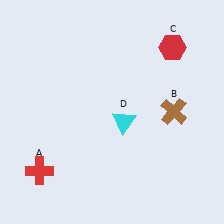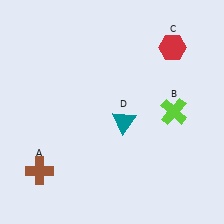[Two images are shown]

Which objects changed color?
A changed from red to brown. B changed from brown to lime. D changed from cyan to teal.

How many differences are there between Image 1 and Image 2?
There are 3 differences between the two images.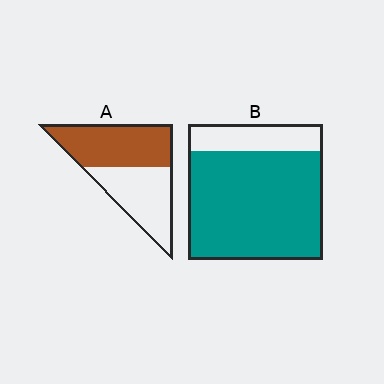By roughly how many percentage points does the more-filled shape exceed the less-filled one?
By roughly 25 percentage points (B over A).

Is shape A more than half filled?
Roughly half.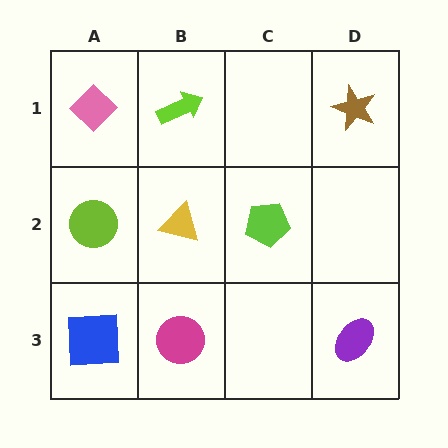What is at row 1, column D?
A brown star.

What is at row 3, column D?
A purple ellipse.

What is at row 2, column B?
A yellow triangle.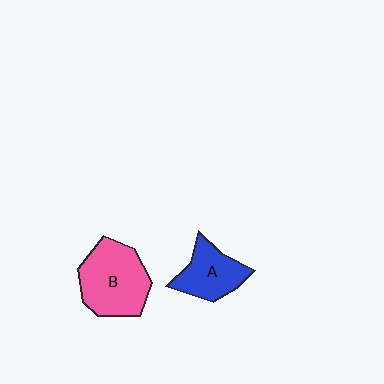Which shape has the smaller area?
Shape A (blue).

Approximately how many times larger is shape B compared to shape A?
Approximately 1.5 times.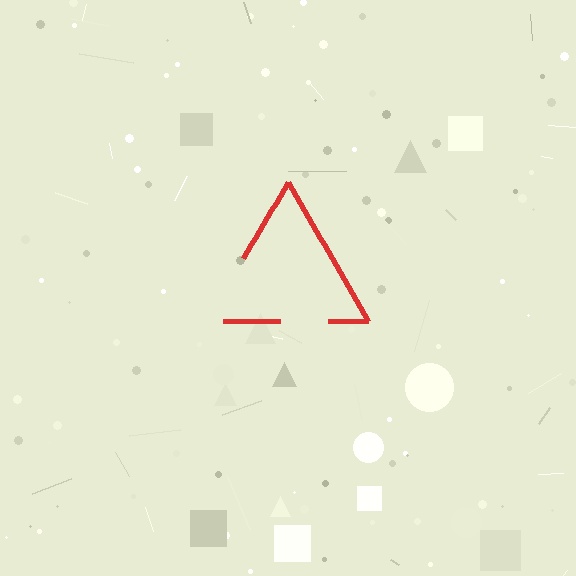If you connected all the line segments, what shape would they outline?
They would outline a triangle.